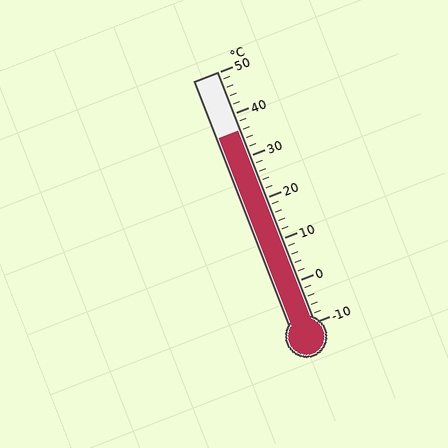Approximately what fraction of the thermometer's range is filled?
The thermometer is filled to approximately 75% of its range.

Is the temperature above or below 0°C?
The temperature is above 0°C.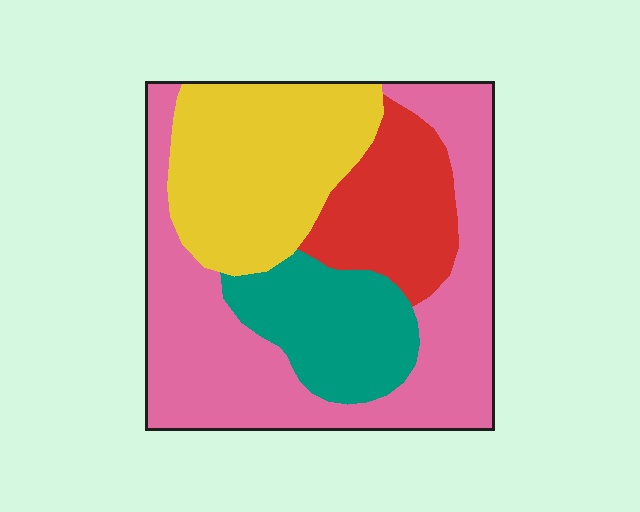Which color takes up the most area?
Pink, at roughly 40%.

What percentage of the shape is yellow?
Yellow covers around 25% of the shape.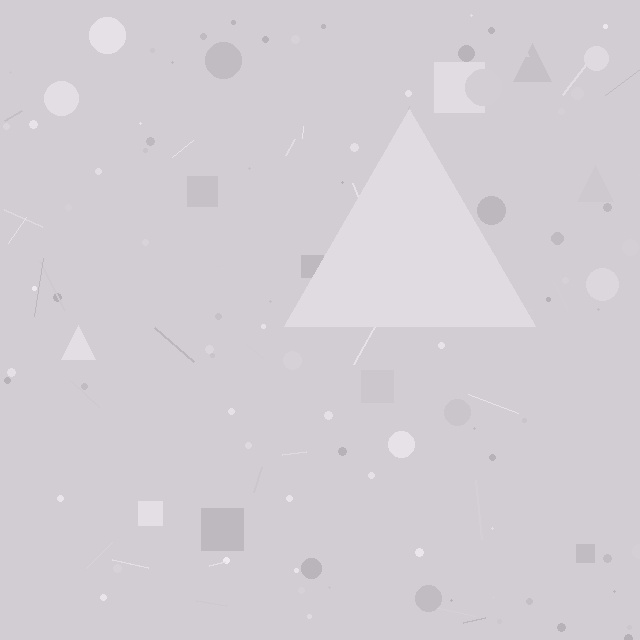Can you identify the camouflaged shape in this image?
The camouflaged shape is a triangle.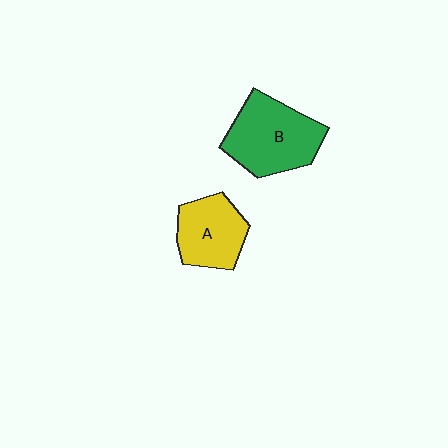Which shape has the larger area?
Shape B (green).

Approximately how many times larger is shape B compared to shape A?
Approximately 1.3 times.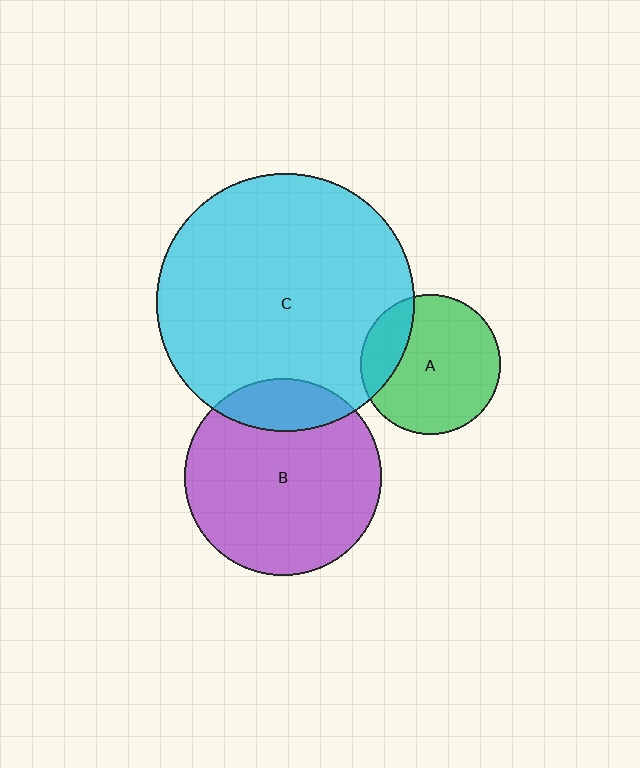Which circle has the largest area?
Circle C (cyan).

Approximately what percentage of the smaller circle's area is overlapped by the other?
Approximately 20%.